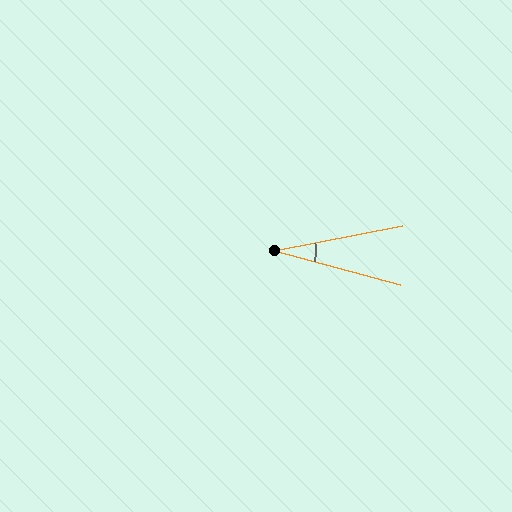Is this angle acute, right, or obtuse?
It is acute.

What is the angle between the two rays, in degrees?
Approximately 26 degrees.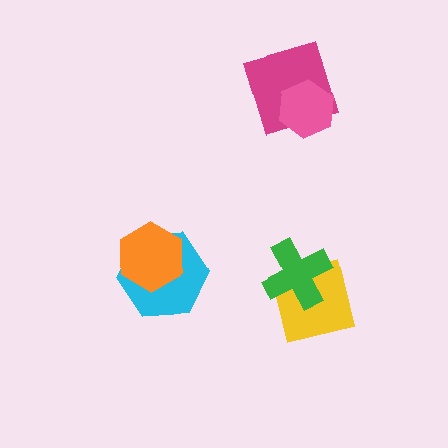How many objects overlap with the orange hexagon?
1 object overlaps with the orange hexagon.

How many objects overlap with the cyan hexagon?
1 object overlaps with the cyan hexagon.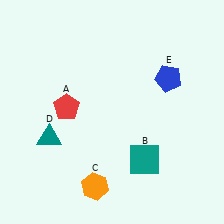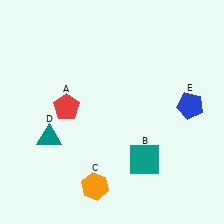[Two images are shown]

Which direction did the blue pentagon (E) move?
The blue pentagon (E) moved down.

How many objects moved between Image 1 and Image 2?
1 object moved between the two images.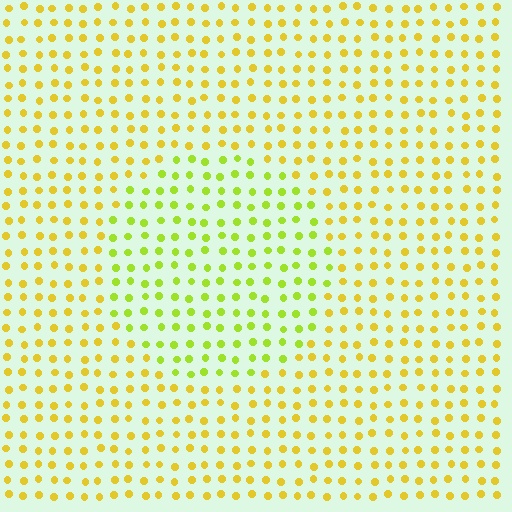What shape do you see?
I see a circle.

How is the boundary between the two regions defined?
The boundary is defined purely by a slight shift in hue (about 32 degrees). Spacing, size, and orientation are identical on both sides.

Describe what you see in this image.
The image is filled with small yellow elements in a uniform arrangement. A circle-shaped region is visible where the elements are tinted to a slightly different hue, forming a subtle color boundary.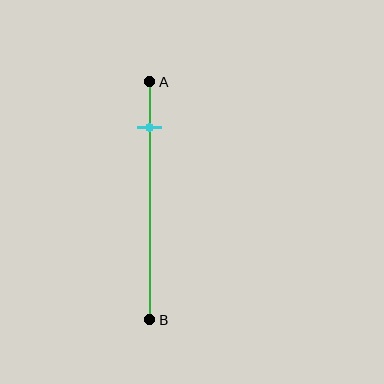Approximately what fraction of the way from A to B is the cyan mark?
The cyan mark is approximately 20% of the way from A to B.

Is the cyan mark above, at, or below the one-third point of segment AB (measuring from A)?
The cyan mark is above the one-third point of segment AB.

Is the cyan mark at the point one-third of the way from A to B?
No, the mark is at about 20% from A, not at the 33% one-third point.